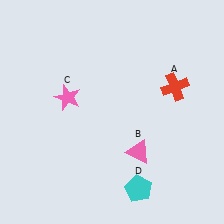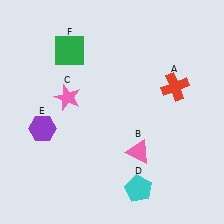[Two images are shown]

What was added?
A purple hexagon (E), a green square (F) were added in Image 2.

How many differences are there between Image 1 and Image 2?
There are 2 differences between the two images.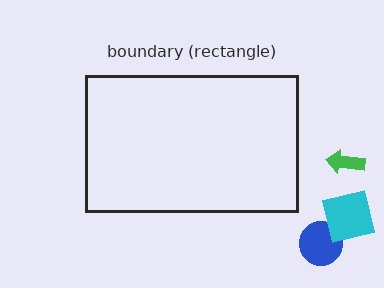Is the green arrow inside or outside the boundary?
Outside.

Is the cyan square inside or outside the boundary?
Outside.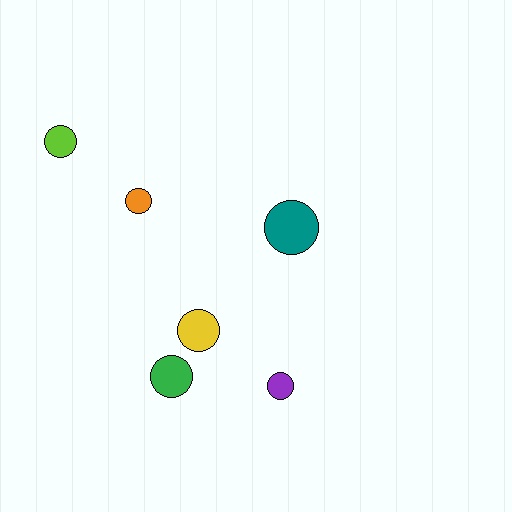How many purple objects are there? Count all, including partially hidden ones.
There is 1 purple object.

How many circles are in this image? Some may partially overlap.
There are 6 circles.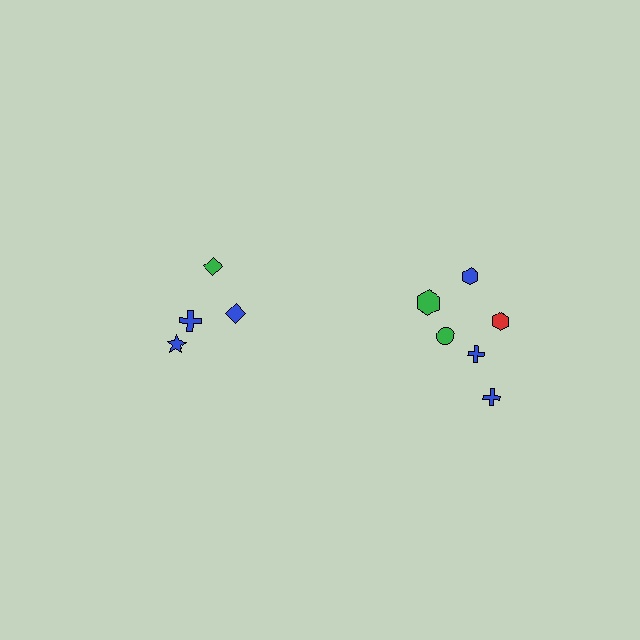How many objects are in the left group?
There are 4 objects.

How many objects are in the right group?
There are 6 objects.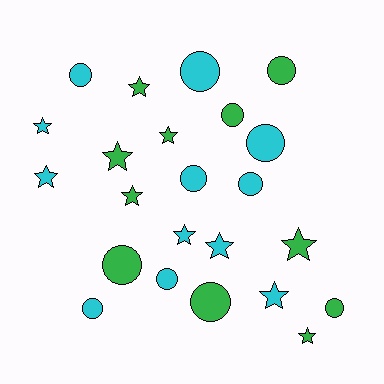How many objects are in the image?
There are 23 objects.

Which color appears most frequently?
Cyan, with 12 objects.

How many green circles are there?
There are 5 green circles.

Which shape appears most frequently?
Circle, with 12 objects.